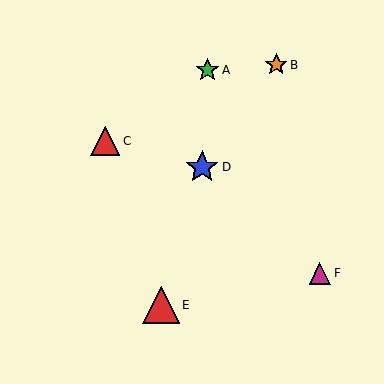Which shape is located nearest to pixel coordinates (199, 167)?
The blue star (labeled D) at (202, 167) is nearest to that location.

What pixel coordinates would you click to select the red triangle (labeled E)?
Click at (161, 305) to select the red triangle E.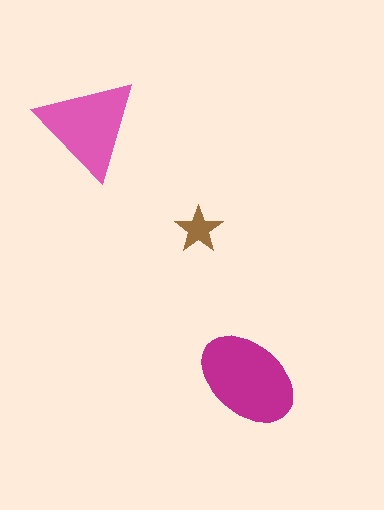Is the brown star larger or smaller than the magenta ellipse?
Smaller.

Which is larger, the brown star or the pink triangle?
The pink triangle.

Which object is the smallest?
The brown star.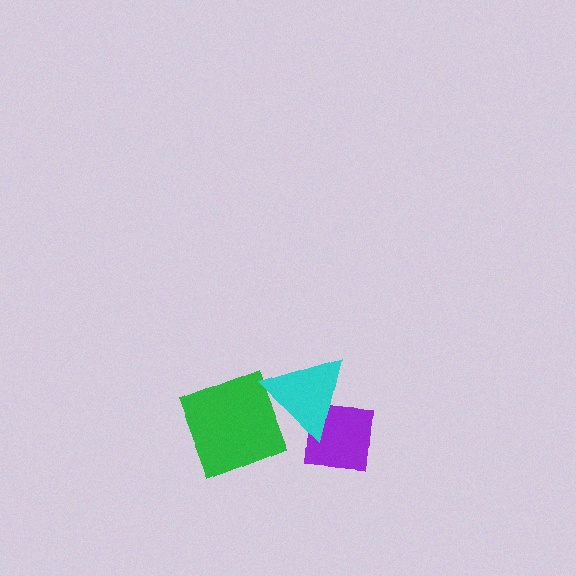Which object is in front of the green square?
The cyan triangle is in front of the green square.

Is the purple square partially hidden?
Yes, it is partially covered by another shape.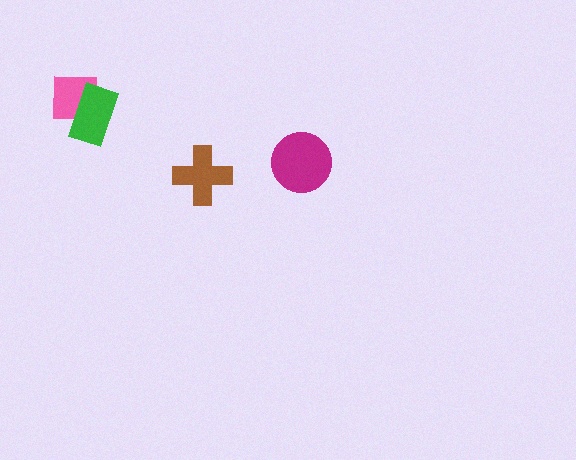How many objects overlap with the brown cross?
0 objects overlap with the brown cross.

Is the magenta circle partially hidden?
No, no other shape covers it.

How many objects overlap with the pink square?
1 object overlaps with the pink square.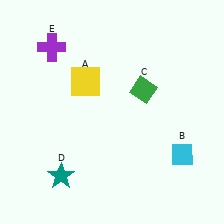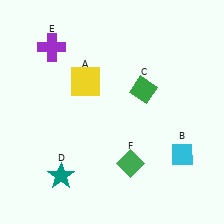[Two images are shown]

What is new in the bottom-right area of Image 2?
A green diamond (F) was added in the bottom-right area of Image 2.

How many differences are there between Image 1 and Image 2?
There is 1 difference between the two images.